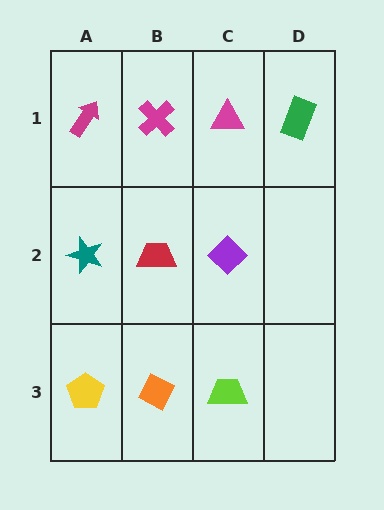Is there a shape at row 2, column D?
No, that cell is empty.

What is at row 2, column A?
A teal star.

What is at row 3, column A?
A yellow pentagon.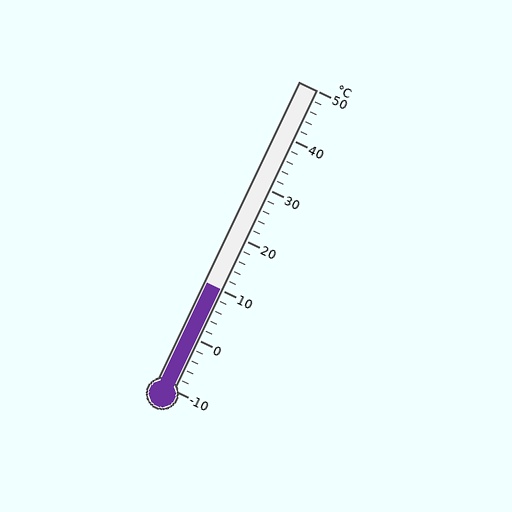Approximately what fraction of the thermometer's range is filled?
The thermometer is filled to approximately 35% of its range.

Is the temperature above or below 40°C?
The temperature is below 40°C.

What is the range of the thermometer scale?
The thermometer scale ranges from -10°C to 50°C.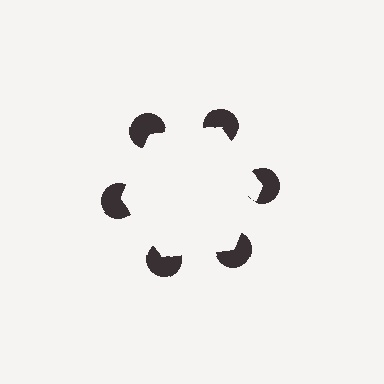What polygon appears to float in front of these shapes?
An illusory hexagon — its edges are inferred from the aligned wedge cuts in the pac-man discs, not physically drawn.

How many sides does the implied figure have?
6 sides.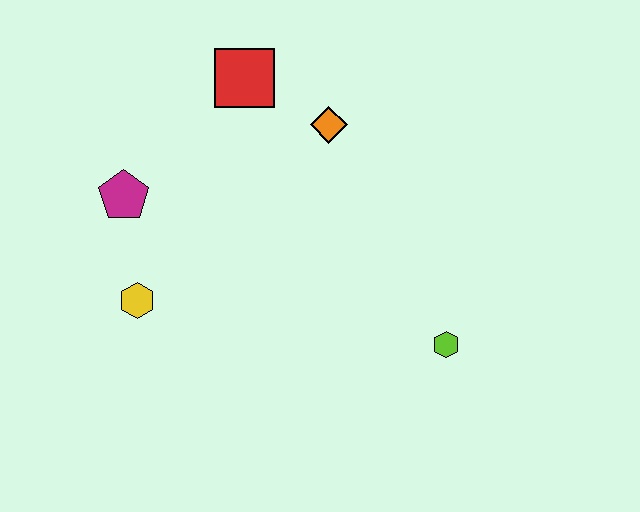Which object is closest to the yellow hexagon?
The magenta pentagon is closest to the yellow hexagon.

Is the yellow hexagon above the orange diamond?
No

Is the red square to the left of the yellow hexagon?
No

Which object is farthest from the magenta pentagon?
The lime hexagon is farthest from the magenta pentagon.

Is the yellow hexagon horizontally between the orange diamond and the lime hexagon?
No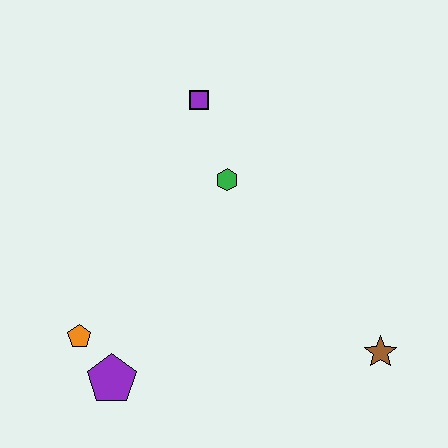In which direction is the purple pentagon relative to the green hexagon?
The purple pentagon is below the green hexagon.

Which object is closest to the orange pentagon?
The purple pentagon is closest to the orange pentagon.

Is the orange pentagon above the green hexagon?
No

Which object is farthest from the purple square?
The brown star is farthest from the purple square.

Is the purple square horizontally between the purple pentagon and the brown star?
Yes